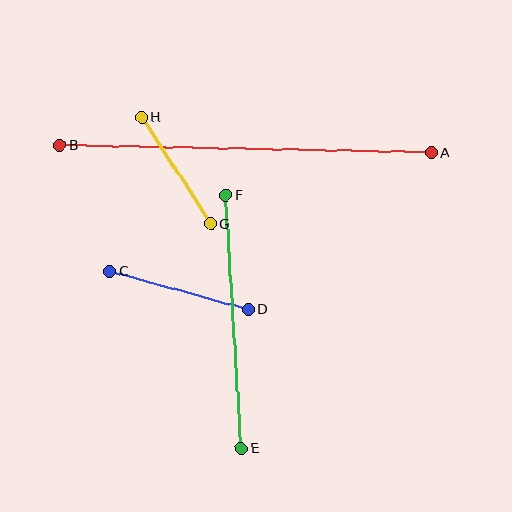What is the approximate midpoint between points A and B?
The midpoint is at approximately (245, 149) pixels.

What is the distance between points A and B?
The distance is approximately 372 pixels.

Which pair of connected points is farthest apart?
Points A and B are farthest apart.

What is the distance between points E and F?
The distance is approximately 254 pixels.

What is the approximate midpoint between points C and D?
The midpoint is at approximately (179, 290) pixels.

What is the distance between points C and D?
The distance is approximately 143 pixels.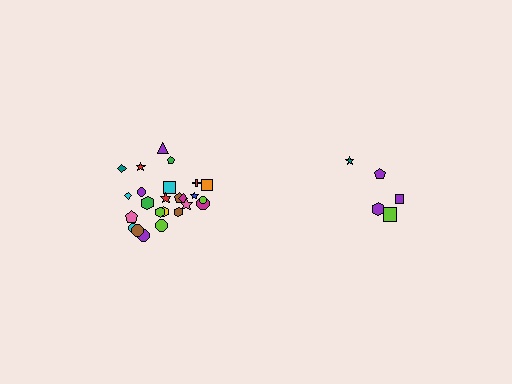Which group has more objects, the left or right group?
The left group.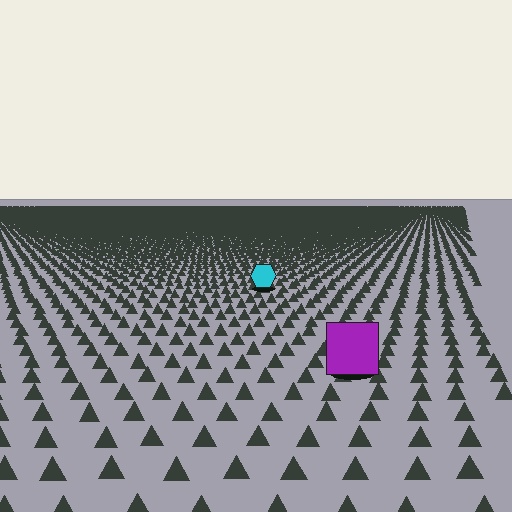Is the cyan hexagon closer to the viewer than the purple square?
No. The purple square is closer — you can tell from the texture gradient: the ground texture is coarser near it.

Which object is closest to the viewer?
The purple square is closest. The texture marks near it are larger and more spread out.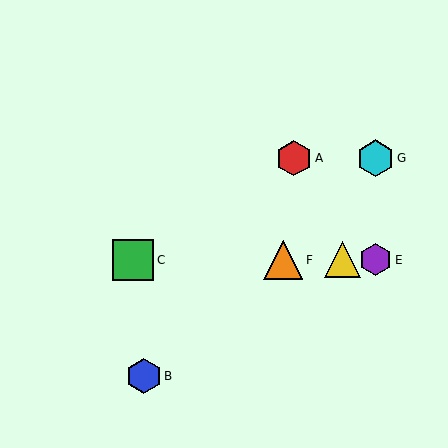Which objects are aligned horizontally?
Objects C, D, E, F are aligned horizontally.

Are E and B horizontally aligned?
No, E is at y≈260 and B is at y≈376.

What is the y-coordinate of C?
Object C is at y≈260.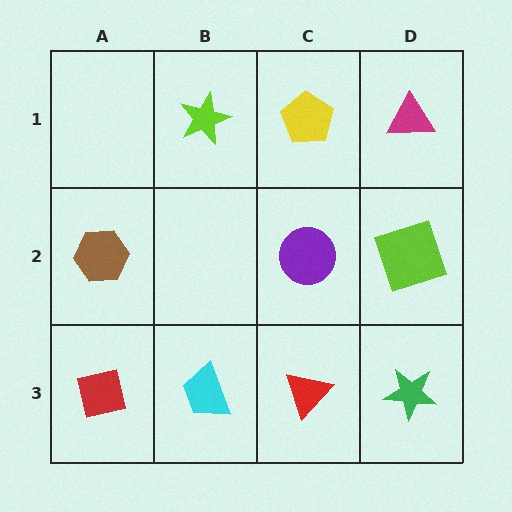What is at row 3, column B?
A cyan trapezoid.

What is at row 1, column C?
A yellow pentagon.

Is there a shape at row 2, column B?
No, that cell is empty.